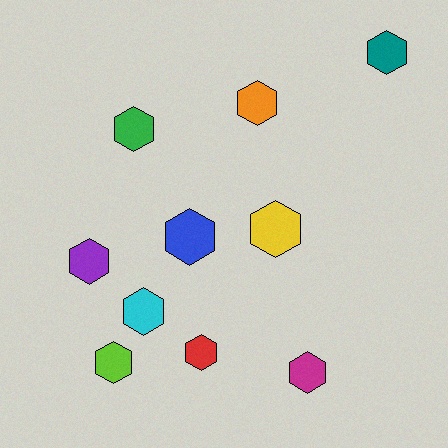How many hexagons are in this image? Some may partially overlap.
There are 10 hexagons.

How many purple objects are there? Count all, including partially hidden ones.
There is 1 purple object.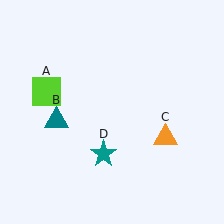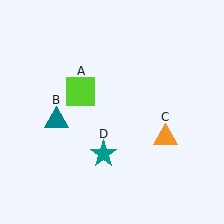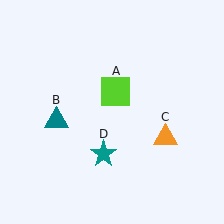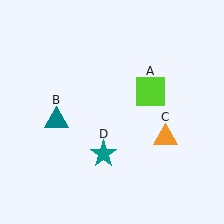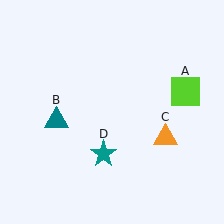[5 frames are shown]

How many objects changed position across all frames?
1 object changed position: lime square (object A).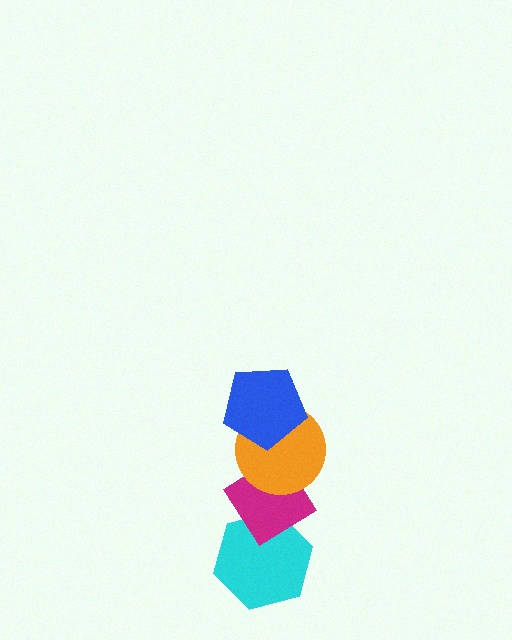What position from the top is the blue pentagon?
The blue pentagon is 1st from the top.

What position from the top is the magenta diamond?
The magenta diamond is 3rd from the top.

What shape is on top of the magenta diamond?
The orange circle is on top of the magenta diamond.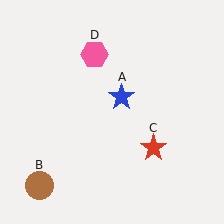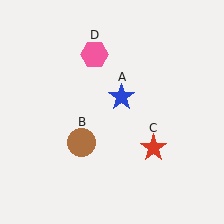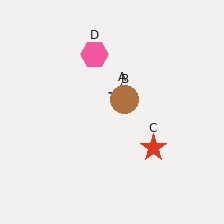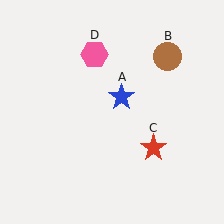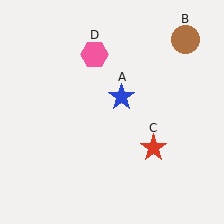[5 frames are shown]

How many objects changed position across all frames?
1 object changed position: brown circle (object B).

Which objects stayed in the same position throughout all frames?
Blue star (object A) and red star (object C) and pink hexagon (object D) remained stationary.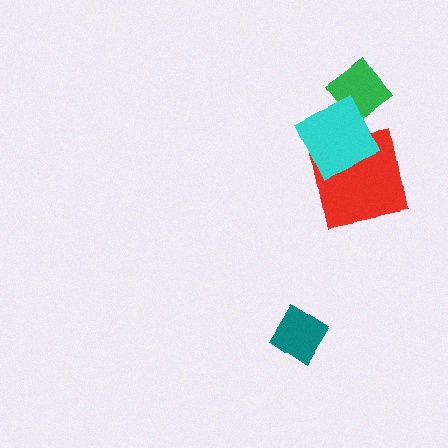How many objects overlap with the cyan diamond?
2 objects overlap with the cyan diamond.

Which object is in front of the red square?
The cyan diamond is in front of the red square.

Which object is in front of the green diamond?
The cyan diamond is in front of the green diamond.